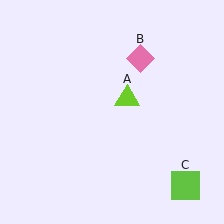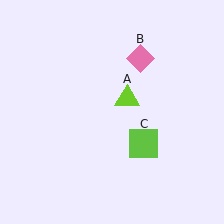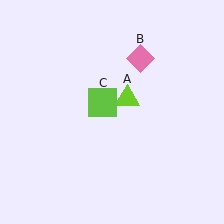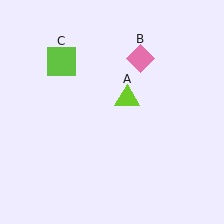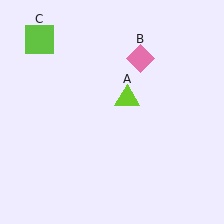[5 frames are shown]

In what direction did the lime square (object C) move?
The lime square (object C) moved up and to the left.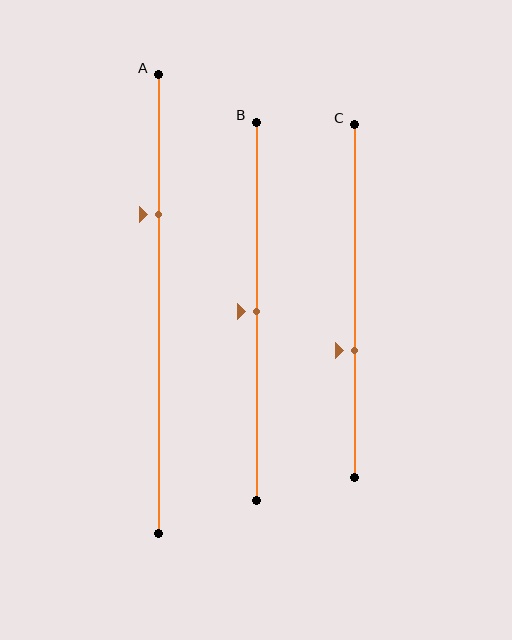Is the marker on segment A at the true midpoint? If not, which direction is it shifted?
No, the marker on segment A is shifted upward by about 20% of the segment length.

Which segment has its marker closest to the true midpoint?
Segment B has its marker closest to the true midpoint.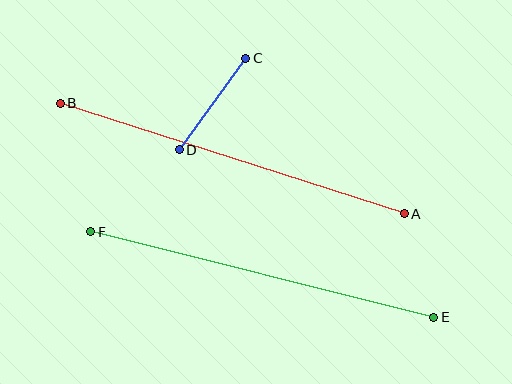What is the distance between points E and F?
The distance is approximately 353 pixels.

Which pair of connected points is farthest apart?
Points A and B are farthest apart.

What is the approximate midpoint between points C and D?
The midpoint is at approximately (213, 104) pixels.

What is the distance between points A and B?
The distance is approximately 361 pixels.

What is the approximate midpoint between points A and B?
The midpoint is at approximately (232, 159) pixels.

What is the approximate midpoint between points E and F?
The midpoint is at approximately (262, 275) pixels.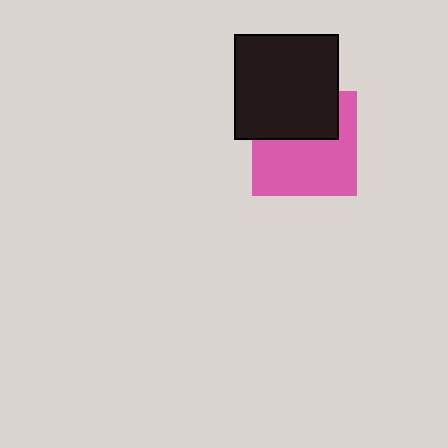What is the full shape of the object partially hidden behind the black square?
The partially hidden object is a pink square.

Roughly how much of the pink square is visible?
About half of it is visible (roughly 62%).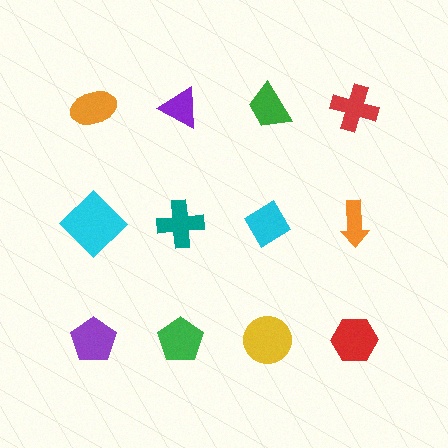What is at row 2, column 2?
A teal cross.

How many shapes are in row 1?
4 shapes.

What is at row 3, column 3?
A yellow circle.